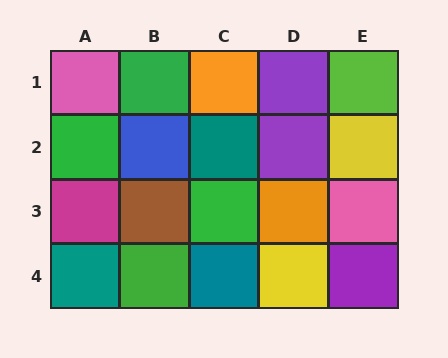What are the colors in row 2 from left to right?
Green, blue, teal, purple, yellow.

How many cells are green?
4 cells are green.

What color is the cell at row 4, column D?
Yellow.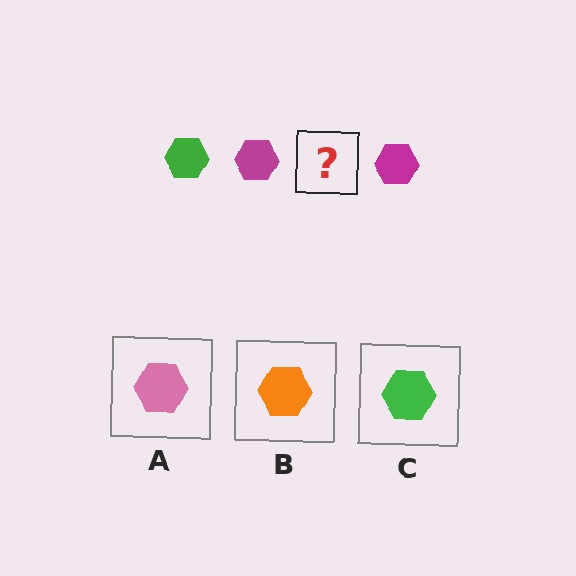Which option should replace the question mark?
Option C.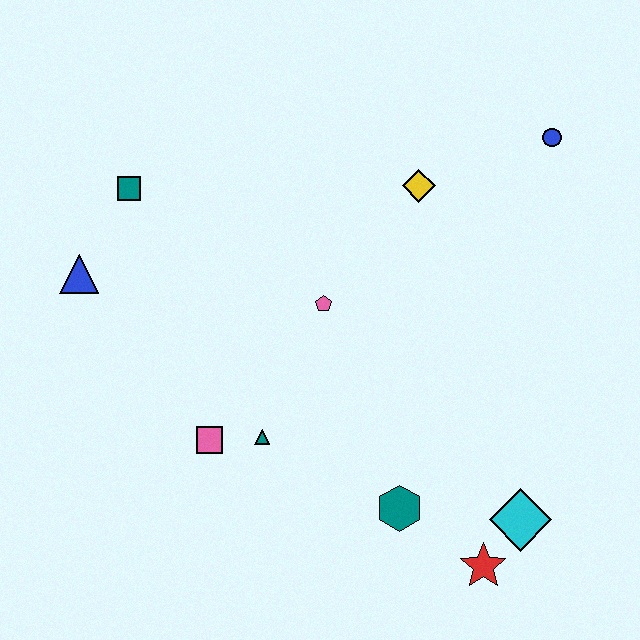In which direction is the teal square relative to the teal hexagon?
The teal square is above the teal hexagon.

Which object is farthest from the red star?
The teal square is farthest from the red star.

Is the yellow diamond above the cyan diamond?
Yes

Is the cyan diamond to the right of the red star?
Yes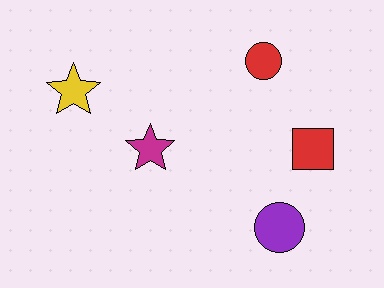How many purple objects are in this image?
There is 1 purple object.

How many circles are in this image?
There are 2 circles.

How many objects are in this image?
There are 5 objects.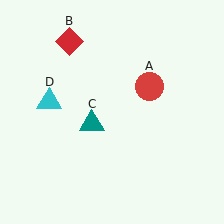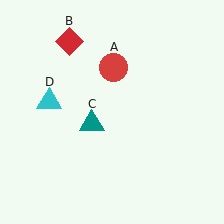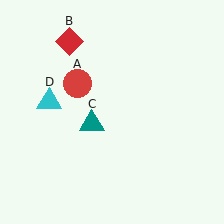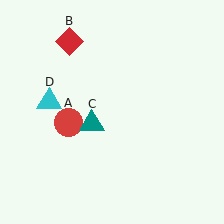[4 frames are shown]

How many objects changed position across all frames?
1 object changed position: red circle (object A).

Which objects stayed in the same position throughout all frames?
Red diamond (object B) and teal triangle (object C) and cyan triangle (object D) remained stationary.